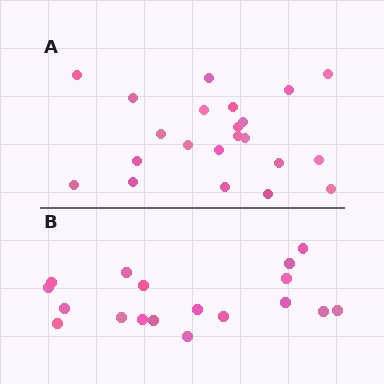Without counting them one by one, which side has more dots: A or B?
Region A (the top region) has more dots.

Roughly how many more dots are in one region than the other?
Region A has about 4 more dots than region B.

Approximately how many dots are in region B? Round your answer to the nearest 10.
About 20 dots. (The exact count is 18, which rounds to 20.)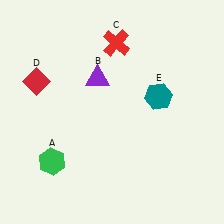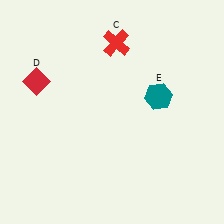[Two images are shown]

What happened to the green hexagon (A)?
The green hexagon (A) was removed in Image 2. It was in the bottom-left area of Image 1.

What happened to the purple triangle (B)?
The purple triangle (B) was removed in Image 2. It was in the top-left area of Image 1.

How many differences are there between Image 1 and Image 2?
There are 2 differences between the two images.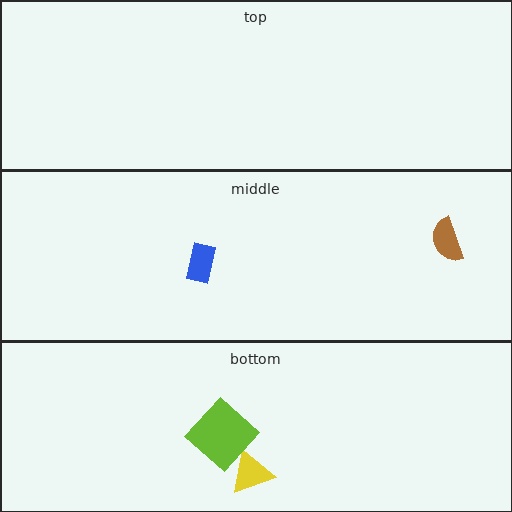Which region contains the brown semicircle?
The middle region.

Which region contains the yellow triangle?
The bottom region.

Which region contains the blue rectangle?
The middle region.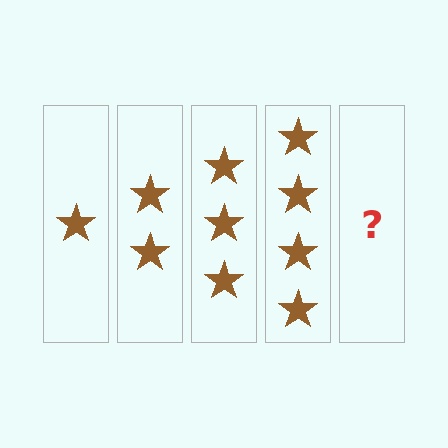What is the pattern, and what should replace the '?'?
The pattern is that each step adds one more star. The '?' should be 5 stars.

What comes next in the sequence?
The next element should be 5 stars.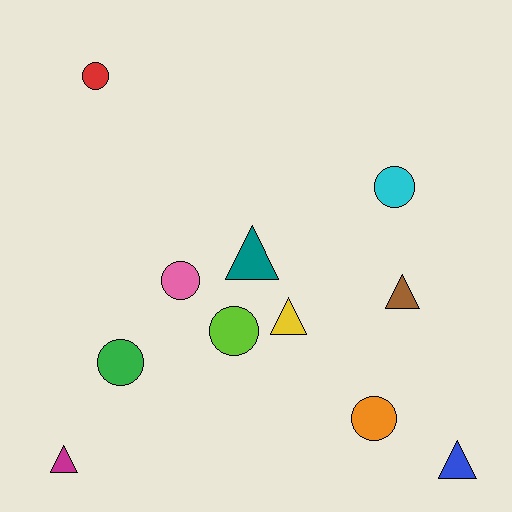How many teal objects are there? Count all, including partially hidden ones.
There is 1 teal object.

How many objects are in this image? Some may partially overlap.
There are 11 objects.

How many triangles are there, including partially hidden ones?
There are 5 triangles.